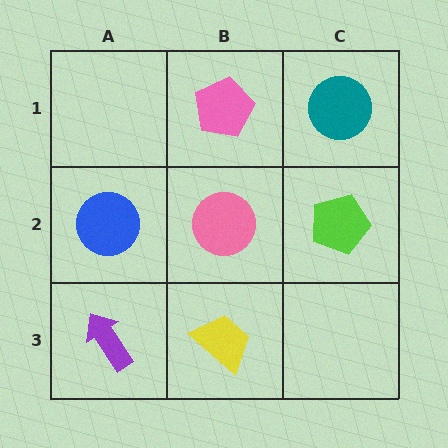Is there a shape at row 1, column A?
No, that cell is empty.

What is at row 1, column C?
A teal circle.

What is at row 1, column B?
A pink pentagon.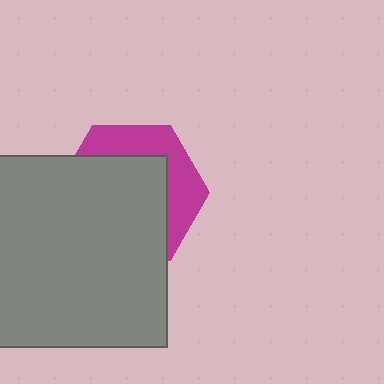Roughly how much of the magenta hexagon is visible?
A small part of it is visible (roughly 35%).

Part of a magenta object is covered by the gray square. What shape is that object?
It is a hexagon.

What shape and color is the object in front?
The object in front is a gray square.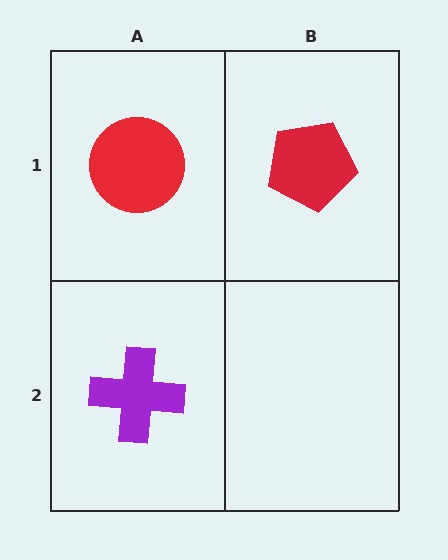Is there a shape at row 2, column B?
No, that cell is empty.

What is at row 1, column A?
A red circle.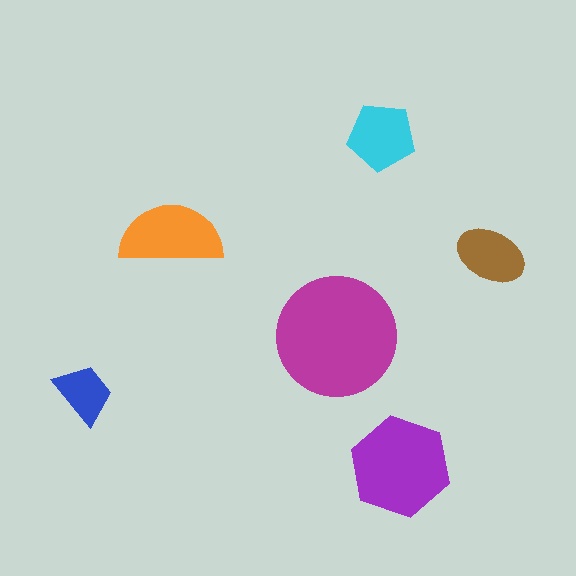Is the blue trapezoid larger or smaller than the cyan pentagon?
Smaller.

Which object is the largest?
The magenta circle.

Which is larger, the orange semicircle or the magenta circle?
The magenta circle.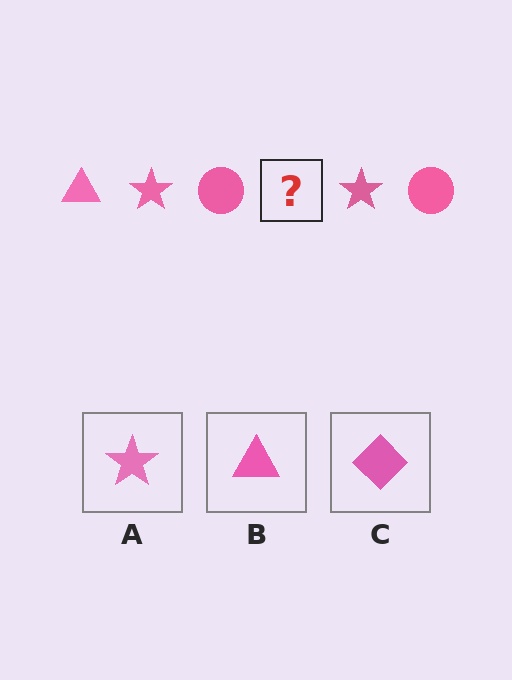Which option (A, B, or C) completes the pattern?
B.